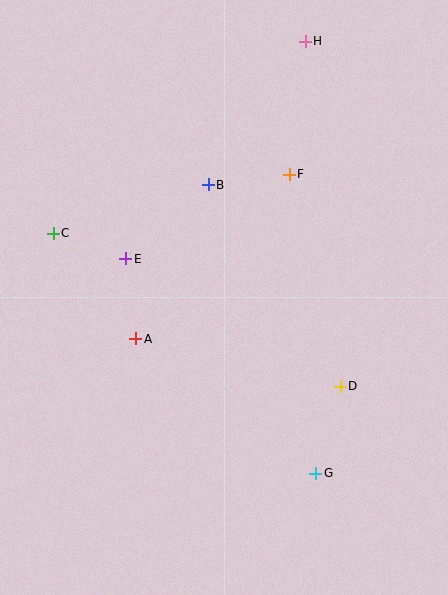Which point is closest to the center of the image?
Point A at (136, 339) is closest to the center.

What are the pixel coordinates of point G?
Point G is at (316, 473).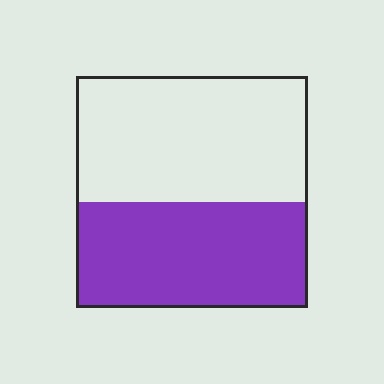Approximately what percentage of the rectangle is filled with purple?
Approximately 45%.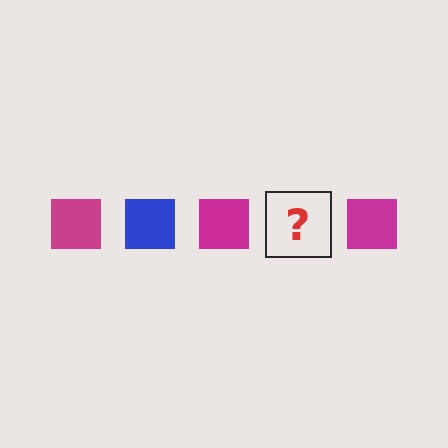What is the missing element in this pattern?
The missing element is a blue square.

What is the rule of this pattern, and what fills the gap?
The rule is that the pattern cycles through magenta, blue squares. The gap should be filled with a blue square.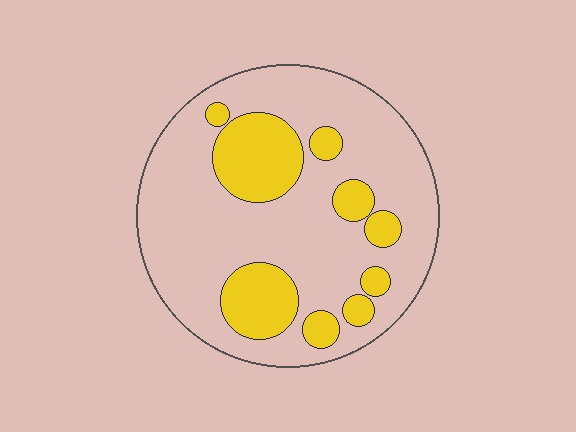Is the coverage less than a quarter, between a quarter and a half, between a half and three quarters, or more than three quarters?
Between a quarter and a half.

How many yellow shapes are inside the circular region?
9.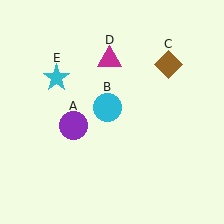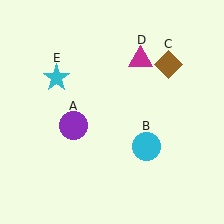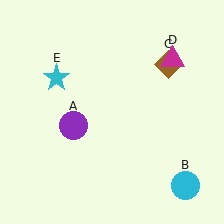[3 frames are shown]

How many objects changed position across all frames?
2 objects changed position: cyan circle (object B), magenta triangle (object D).